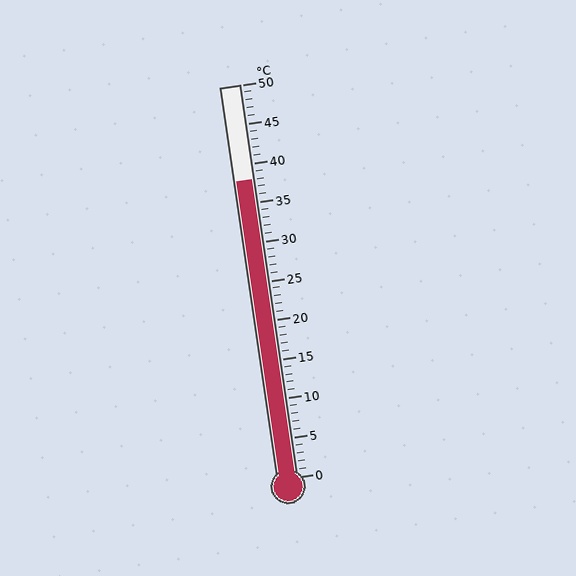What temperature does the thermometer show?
The thermometer shows approximately 38°C.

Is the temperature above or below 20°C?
The temperature is above 20°C.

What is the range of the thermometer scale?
The thermometer scale ranges from 0°C to 50°C.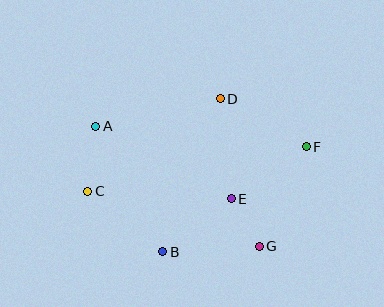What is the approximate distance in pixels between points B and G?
The distance between B and G is approximately 97 pixels.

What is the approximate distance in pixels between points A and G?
The distance between A and G is approximately 203 pixels.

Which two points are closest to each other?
Points E and G are closest to each other.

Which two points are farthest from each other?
Points C and F are farthest from each other.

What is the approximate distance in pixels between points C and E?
The distance between C and E is approximately 143 pixels.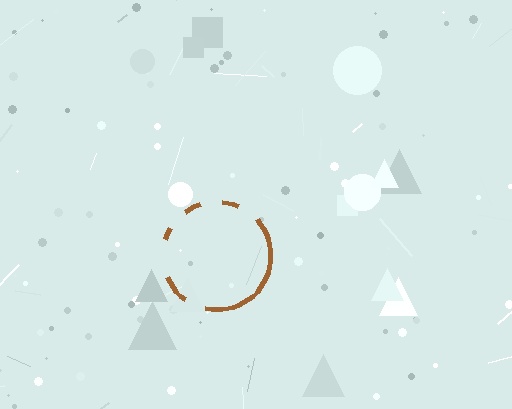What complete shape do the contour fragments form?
The contour fragments form a circle.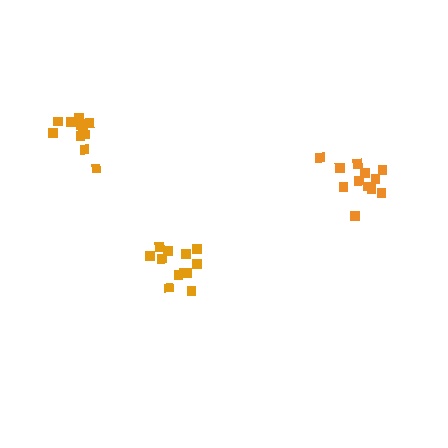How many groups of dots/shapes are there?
There are 3 groups.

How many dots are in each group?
Group 1: 12 dots, Group 2: 12 dots, Group 3: 12 dots (36 total).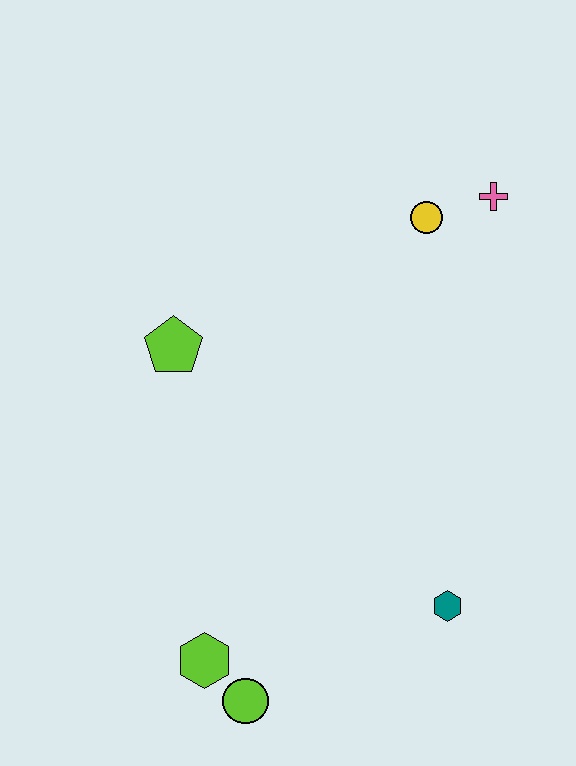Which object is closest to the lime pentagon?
The yellow circle is closest to the lime pentagon.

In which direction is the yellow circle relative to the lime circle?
The yellow circle is above the lime circle.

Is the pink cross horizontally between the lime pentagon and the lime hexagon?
No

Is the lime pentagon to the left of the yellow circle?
Yes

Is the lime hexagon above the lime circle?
Yes